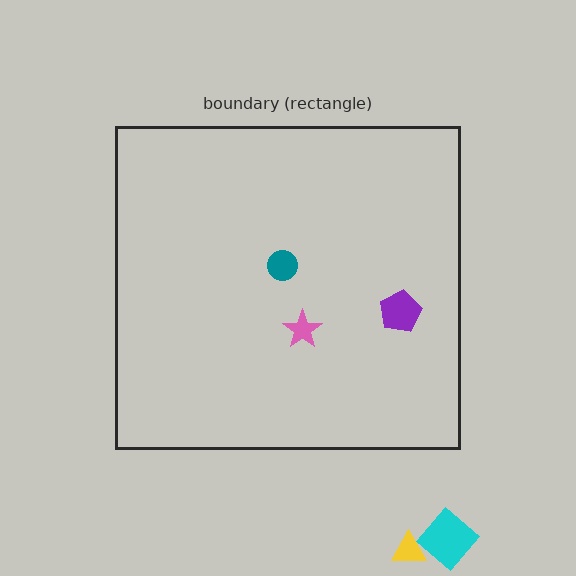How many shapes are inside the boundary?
3 inside, 2 outside.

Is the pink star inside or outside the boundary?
Inside.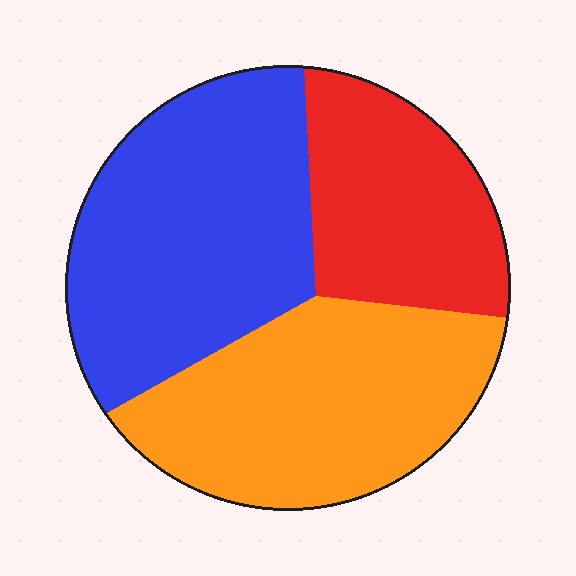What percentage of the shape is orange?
Orange takes up about three eighths (3/8) of the shape.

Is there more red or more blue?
Blue.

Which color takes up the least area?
Red, at roughly 25%.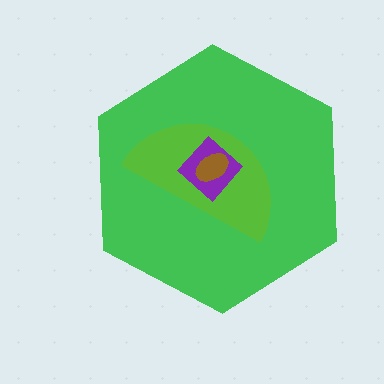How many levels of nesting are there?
4.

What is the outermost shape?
The green hexagon.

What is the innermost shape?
The brown ellipse.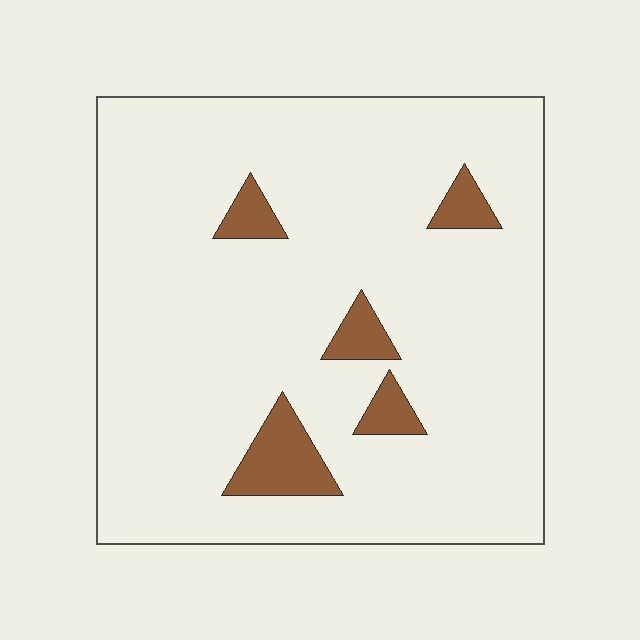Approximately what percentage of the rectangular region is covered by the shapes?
Approximately 10%.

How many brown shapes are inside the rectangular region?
5.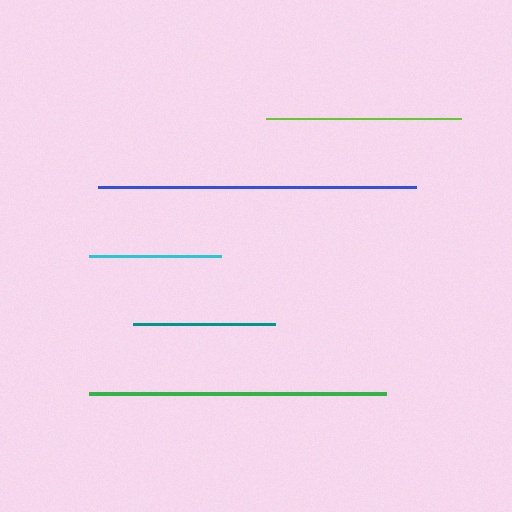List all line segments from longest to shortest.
From longest to shortest: blue, green, lime, teal, cyan.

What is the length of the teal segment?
The teal segment is approximately 142 pixels long.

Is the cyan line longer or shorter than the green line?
The green line is longer than the cyan line.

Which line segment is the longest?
The blue line is the longest at approximately 318 pixels.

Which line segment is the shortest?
The cyan line is the shortest at approximately 132 pixels.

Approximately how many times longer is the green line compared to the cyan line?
The green line is approximately 2.2 times the length of the cyan line.